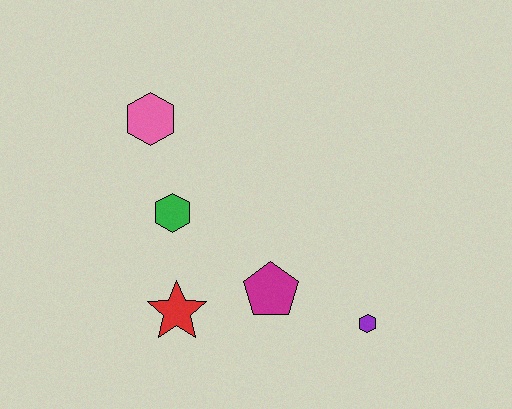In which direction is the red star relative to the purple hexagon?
The red star is to the left of the purple hexagon.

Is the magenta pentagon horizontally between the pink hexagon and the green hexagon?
No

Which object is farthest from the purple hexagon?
The pink hexagon is farthest from the purple hexagon.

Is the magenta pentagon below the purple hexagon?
No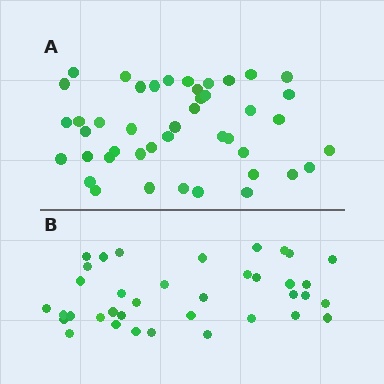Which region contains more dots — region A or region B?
Region A (the top region) has more dots.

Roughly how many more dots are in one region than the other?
Region A has roughly 8 or so more dots than region B.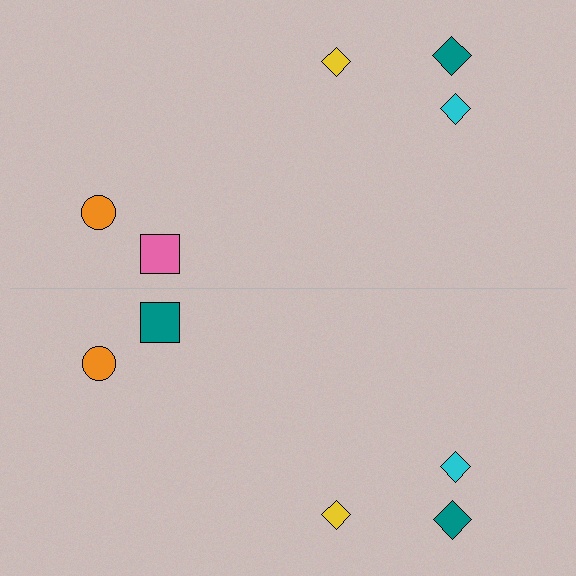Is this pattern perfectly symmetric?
No, the pattern is not perfectly symmetric. The teal square on the bottom side breaks the symmetry — its mirror counterpart is pink.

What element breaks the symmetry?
The teal square on the bottom side breaks the symmetry — its mirror counterpart is pink.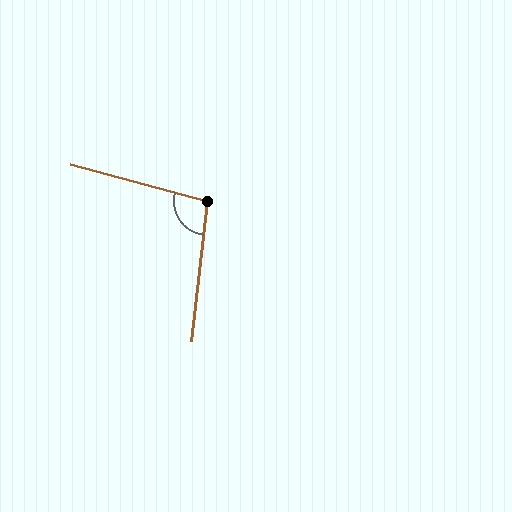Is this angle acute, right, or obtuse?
It is obtuse.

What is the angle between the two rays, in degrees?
Approximately 99 degrees.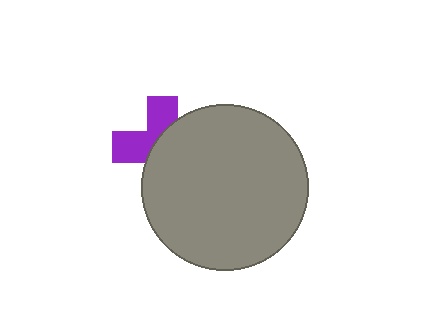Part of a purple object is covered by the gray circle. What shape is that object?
It is a cross.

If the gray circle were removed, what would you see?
You would see the complete purple cross.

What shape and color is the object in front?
The object in front is a gray circle.